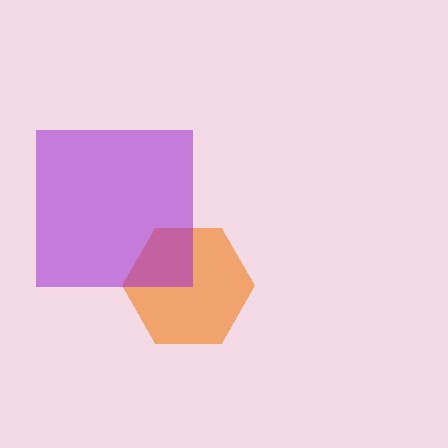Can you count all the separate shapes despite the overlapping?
Yes, there are 2 separate shapes.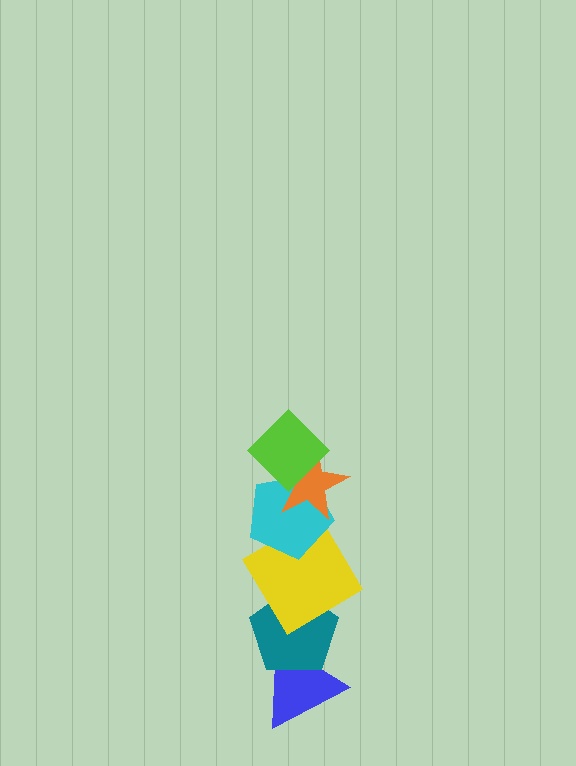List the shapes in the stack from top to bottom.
From top to bottom: the lime diamond, the orange star, the cyan pentagon, the yellow diamond, the teal pentagon, the blue triangle.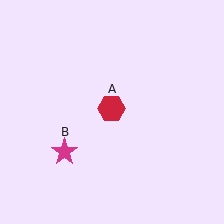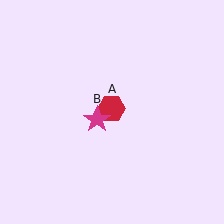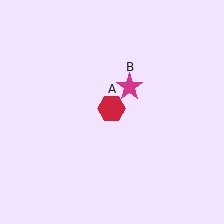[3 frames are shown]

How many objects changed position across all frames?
1 object changed position: magenta star (object B).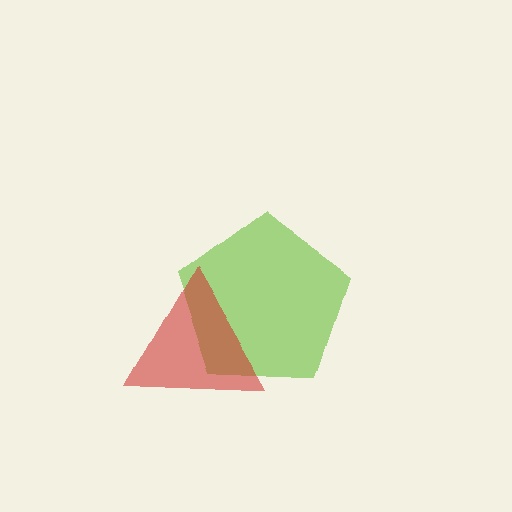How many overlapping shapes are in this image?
There are 2 overlapping shapes in the image.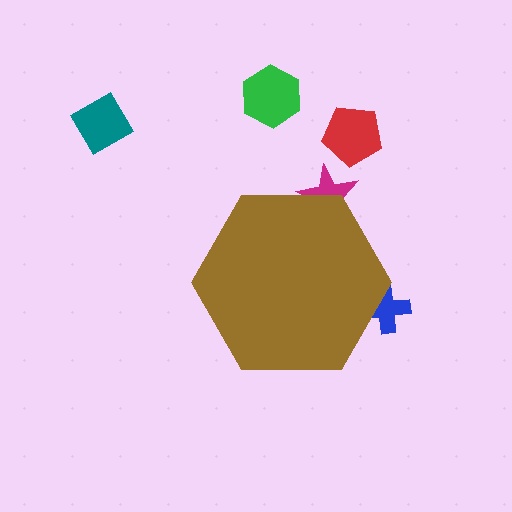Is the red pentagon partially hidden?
No, the red pentagon is fully visible.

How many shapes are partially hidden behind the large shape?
2 shapes are partially hidden.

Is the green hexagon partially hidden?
No, the green hexagon is fully visible.